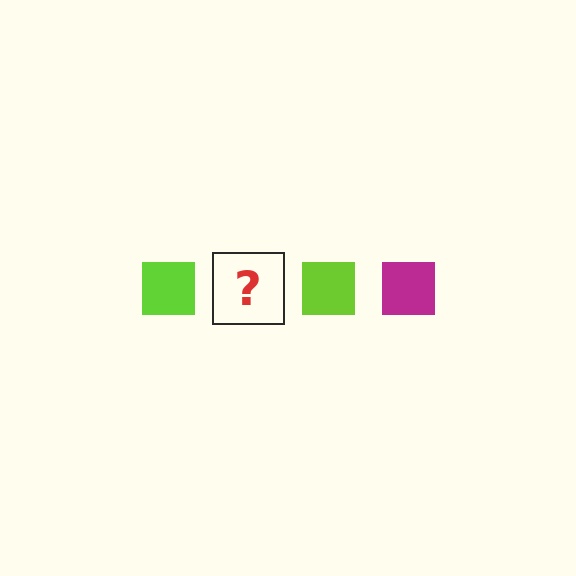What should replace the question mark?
The question mark should be replaced with a magenta square.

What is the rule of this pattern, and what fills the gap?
The rule is that the pattern cycles through lime, magenta squares. The gap should be filled with a magenta square.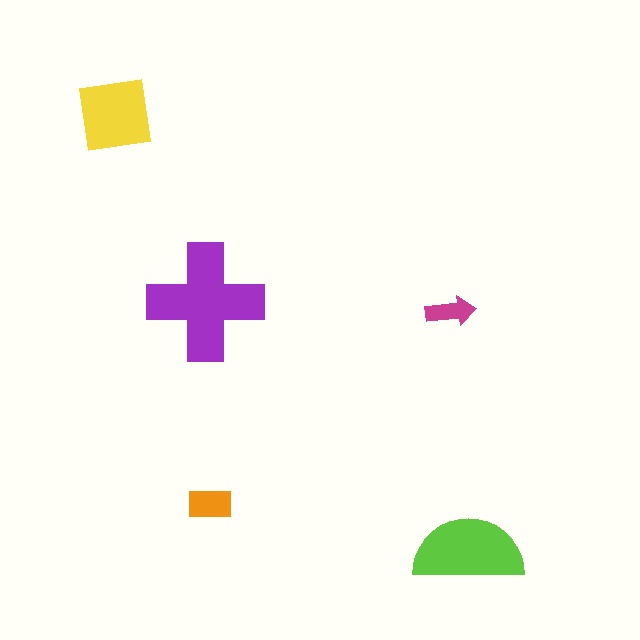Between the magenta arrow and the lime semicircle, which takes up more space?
The lime semicircle.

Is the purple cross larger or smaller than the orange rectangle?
Larger.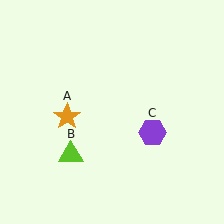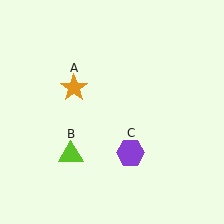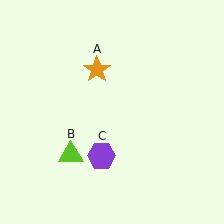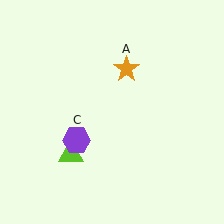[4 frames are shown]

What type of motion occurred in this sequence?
The orange star (object A), purple hexagon (object C) rotated clockwise around the center of the scene.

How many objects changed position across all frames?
2 objects changed position: orange star (object A), purple hexagon (object C).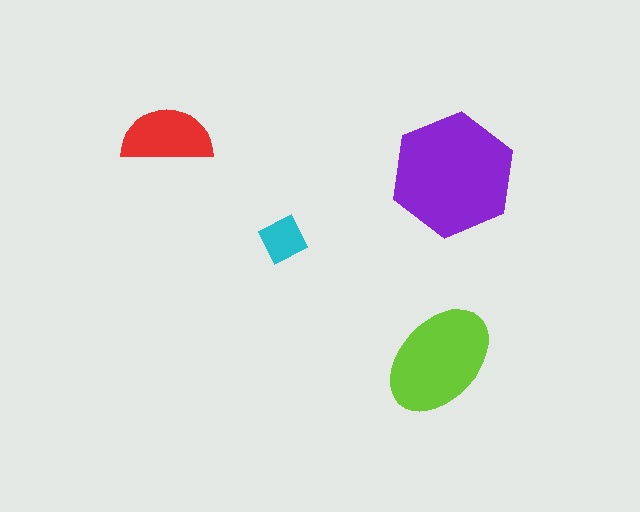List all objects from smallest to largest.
The cyan diamond, the red semicircle, the lime ellipse, the purple hexagon.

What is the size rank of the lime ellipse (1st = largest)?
2nd.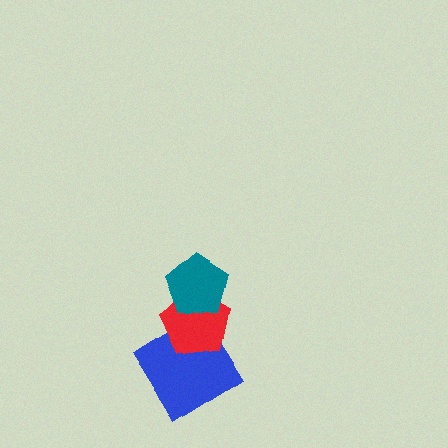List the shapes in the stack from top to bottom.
From top to bottom: the teal pentagon, the red pentagon, the blue diamond.